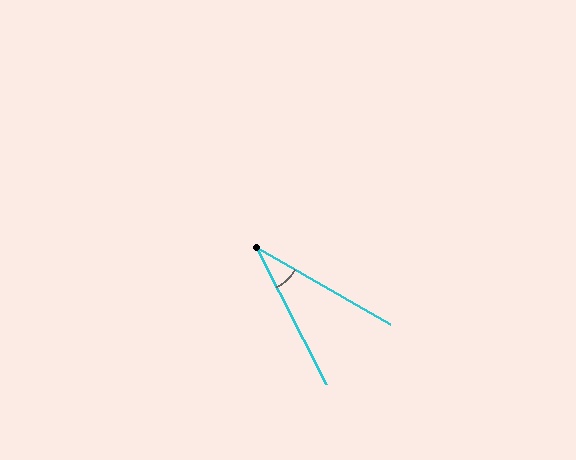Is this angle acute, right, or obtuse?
It is acute.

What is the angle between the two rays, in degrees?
Approximately 33 degrees.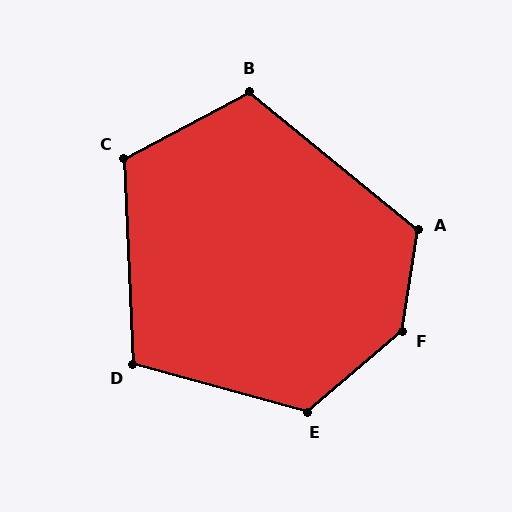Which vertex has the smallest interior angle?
D, at approximately 108 degrees.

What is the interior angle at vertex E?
Approximately 124 degrees (obtuse).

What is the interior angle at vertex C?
Approximately 115 degrees (obtuse).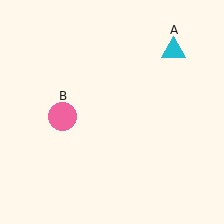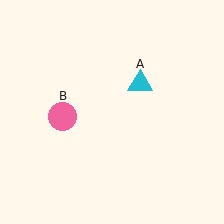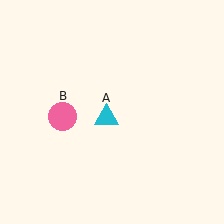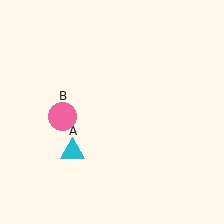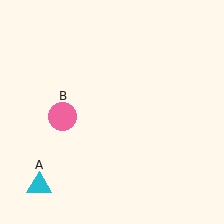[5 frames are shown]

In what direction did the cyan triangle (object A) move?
The cyan triangle (object A) moved down and to the left.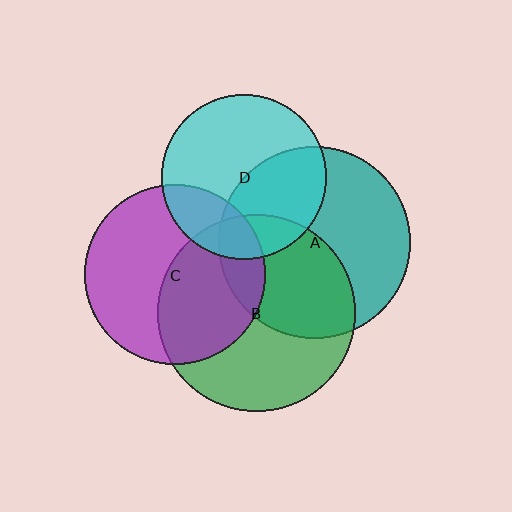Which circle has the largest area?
Circle B (green).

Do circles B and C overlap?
Yes.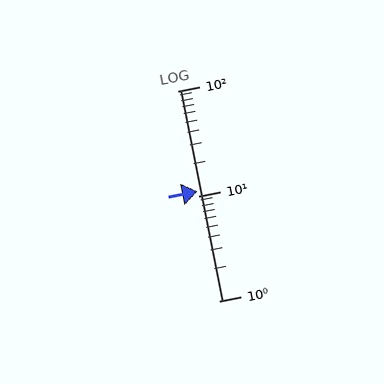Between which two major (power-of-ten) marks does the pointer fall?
The pointer is between 10 and 100.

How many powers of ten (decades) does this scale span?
The scale spans 2 decades, from 1 to 100.